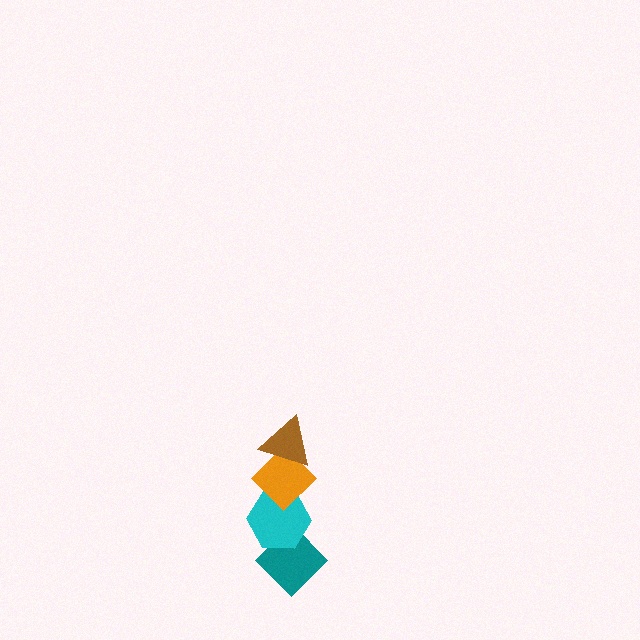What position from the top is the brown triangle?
The brown triangle is 1st from the top.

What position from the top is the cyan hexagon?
The cyan hexagon is 3rd from the top.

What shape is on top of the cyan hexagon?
The orange diamond is on top of the cyan hexagon.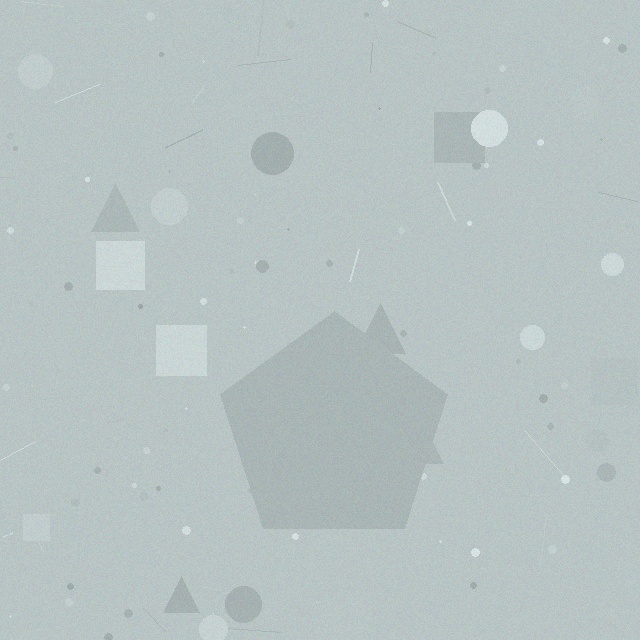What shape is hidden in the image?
A pentagon is hidden in the image.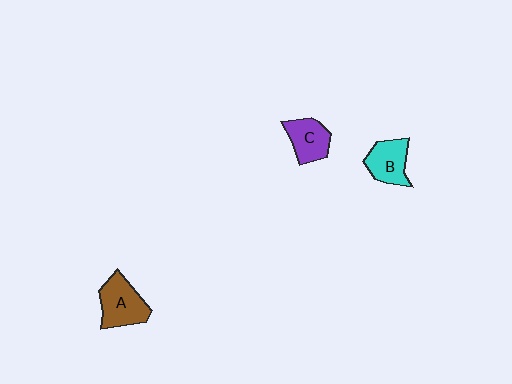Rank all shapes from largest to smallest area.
From largest to smallest: A (brown), B (cyan), C (purple).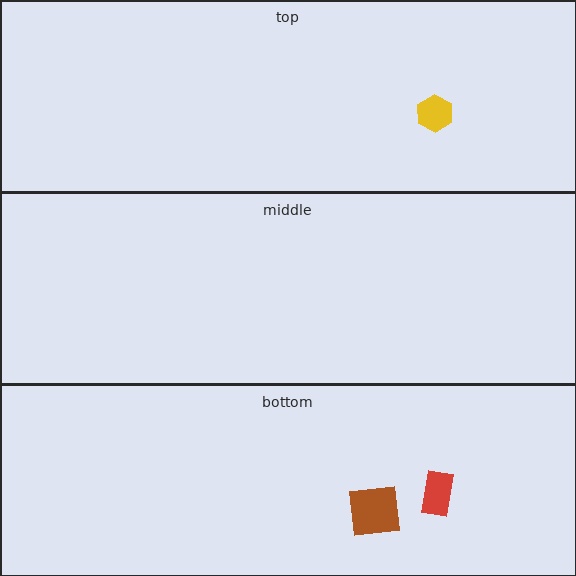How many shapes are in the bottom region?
2.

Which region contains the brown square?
The bottom region.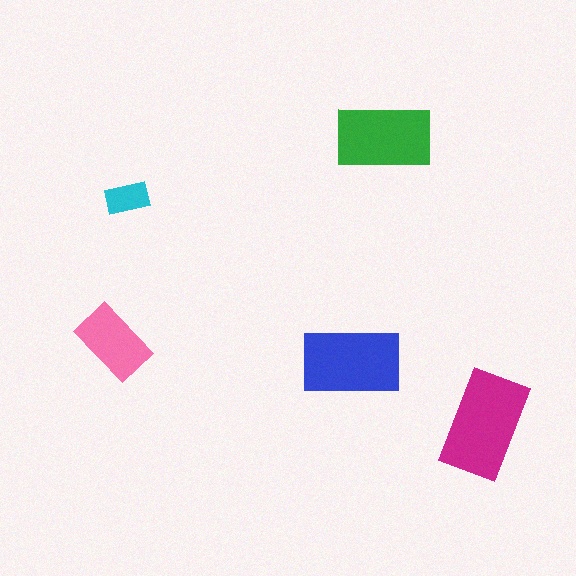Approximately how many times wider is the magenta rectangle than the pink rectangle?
About 1.5 times wider.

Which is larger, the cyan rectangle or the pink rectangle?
The pink one.